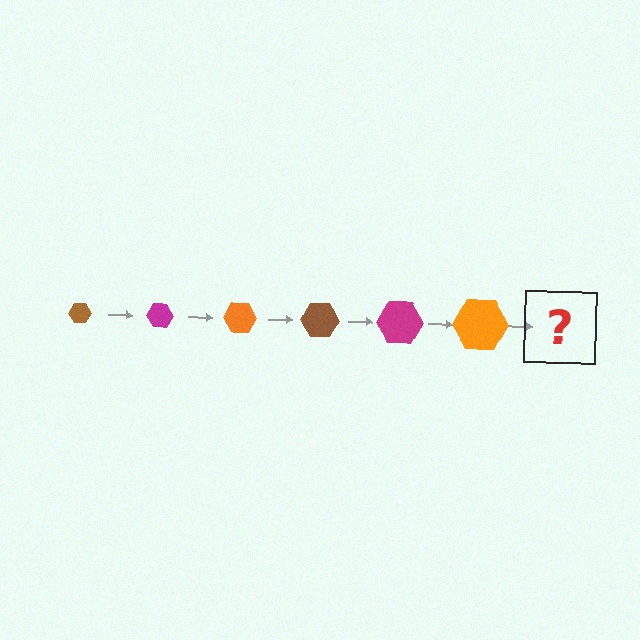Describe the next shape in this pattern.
It should be a brown hexagon, larger than the previous one.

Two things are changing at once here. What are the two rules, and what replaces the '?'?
The two rules are that the hexagon grows larger each step and the color cycles through brown, magenta, and orange. The '?' should be a brown hexagon, larger than the previous one.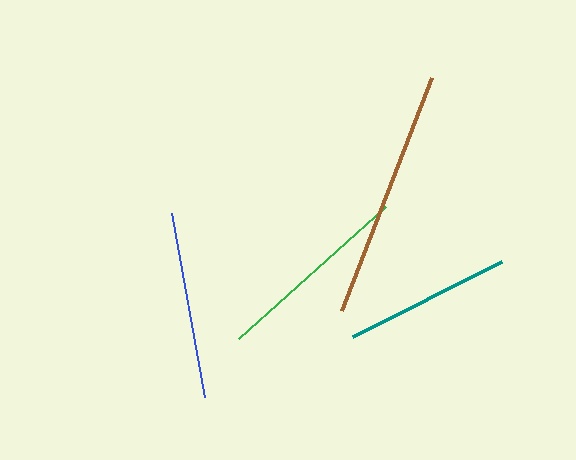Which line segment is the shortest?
The teal line is the shortest at approximately 166 pixels.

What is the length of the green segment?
The green segment is approximately 198 pixels long.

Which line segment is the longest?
The brown line is the longest at approximately 250 pixels.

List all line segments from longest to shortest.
From longest to shortest: brown, green, blue, teal.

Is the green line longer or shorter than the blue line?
The green line is longer than the blue line.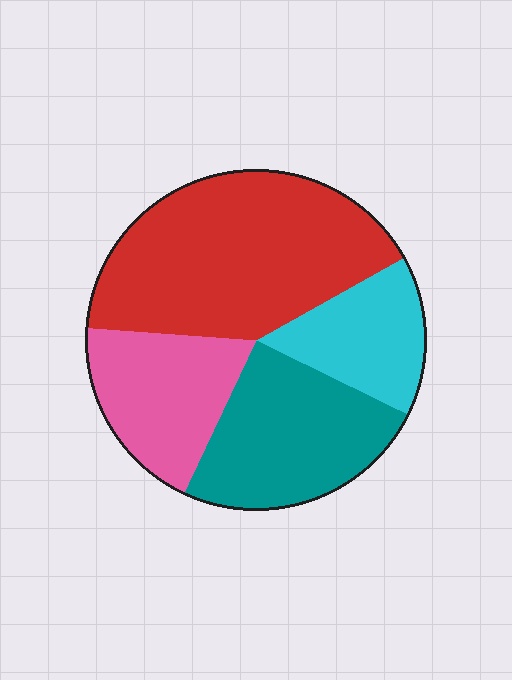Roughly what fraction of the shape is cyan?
Cyan covers roughly 15% of the shape.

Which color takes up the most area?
Red, at roughly 40%.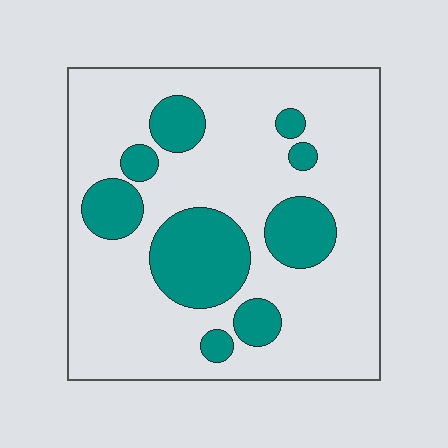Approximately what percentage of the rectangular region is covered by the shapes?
Approximately 25%.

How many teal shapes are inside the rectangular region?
9.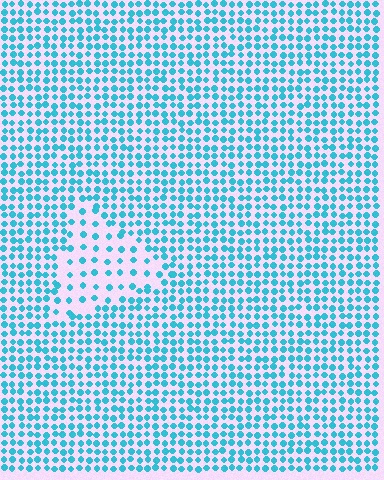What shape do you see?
I see a triangle.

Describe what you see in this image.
The image contains small cyan elements arranged at two different densities. A triangle-shaped region is visible where the elements are less densely packed than the surrounding area.